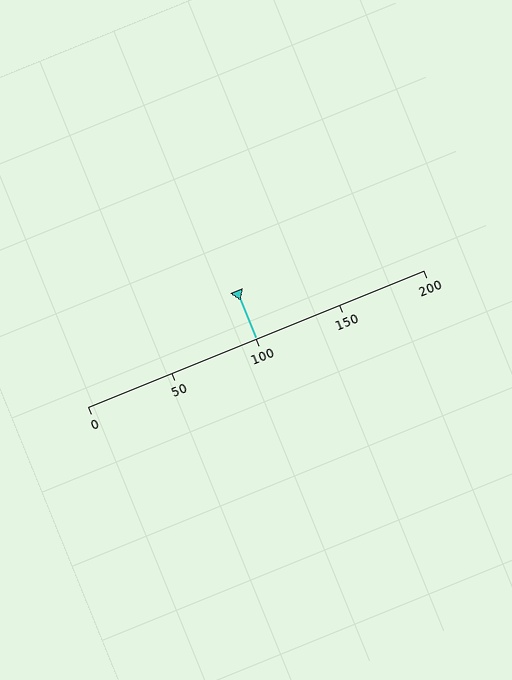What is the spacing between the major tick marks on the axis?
The major ticks are spaced 50 apart.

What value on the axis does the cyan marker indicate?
The marker indicates approximately 100.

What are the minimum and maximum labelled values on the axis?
The axis runs from 0 to 200.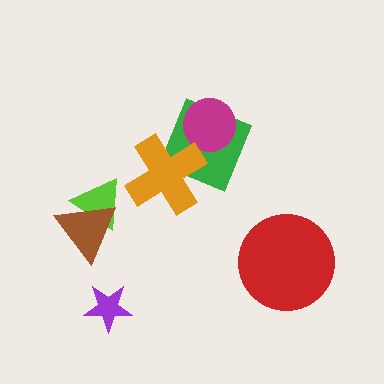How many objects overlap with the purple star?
0 objects overlap with the purple star.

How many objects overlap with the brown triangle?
1 object overlaps with the brown triangle.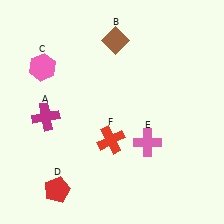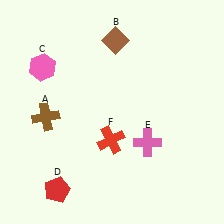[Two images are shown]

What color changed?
The cross (A) changed from magenta in Image 1 to brown in Image 2.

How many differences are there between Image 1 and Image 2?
There is 1 difference between the two images.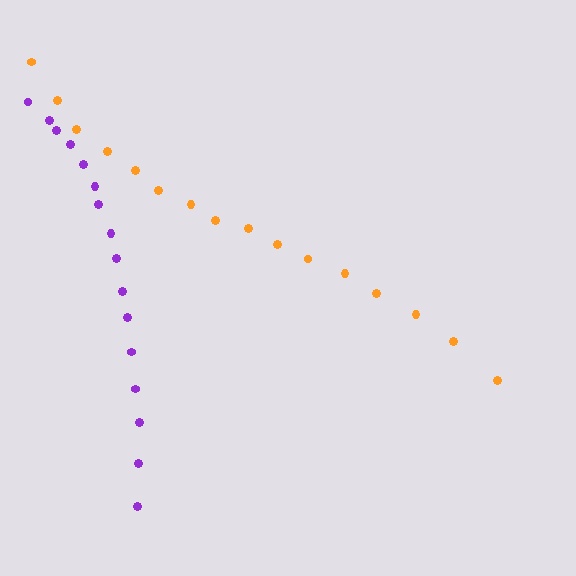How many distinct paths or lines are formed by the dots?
There are 2 distinct paths.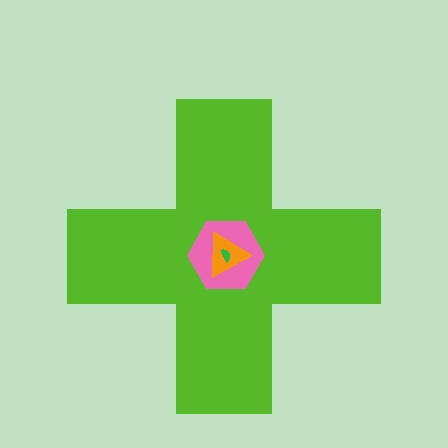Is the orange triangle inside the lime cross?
Yes.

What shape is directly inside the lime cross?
The pink hexagon.